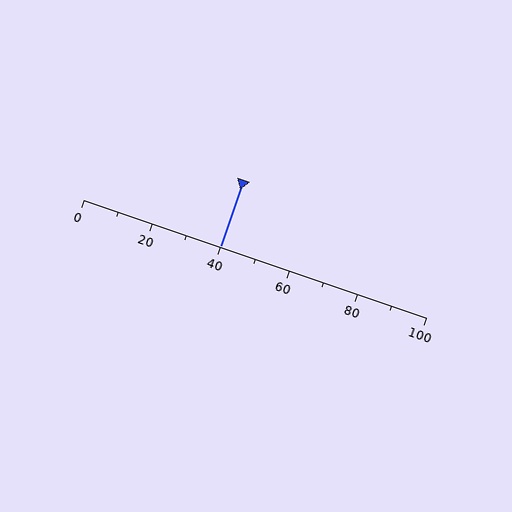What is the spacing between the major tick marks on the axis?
The major ticks are spaced 20 apart.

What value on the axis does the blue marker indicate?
The marker indicates approximately 40.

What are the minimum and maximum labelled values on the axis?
The axis runs from 0 to 100.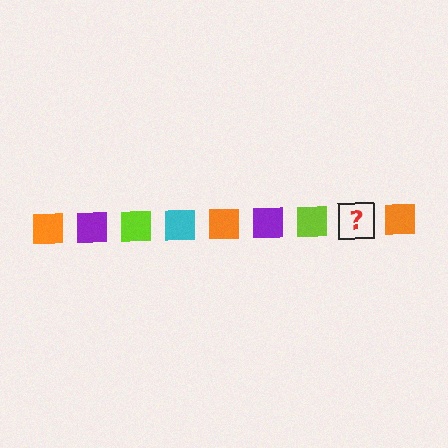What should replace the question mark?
The question mark should be replaced with a cyan square.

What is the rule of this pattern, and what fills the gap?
The rule is that the pattern cycles through orange, purple, lime, cyan squares. The gap should be filled with a cyan square.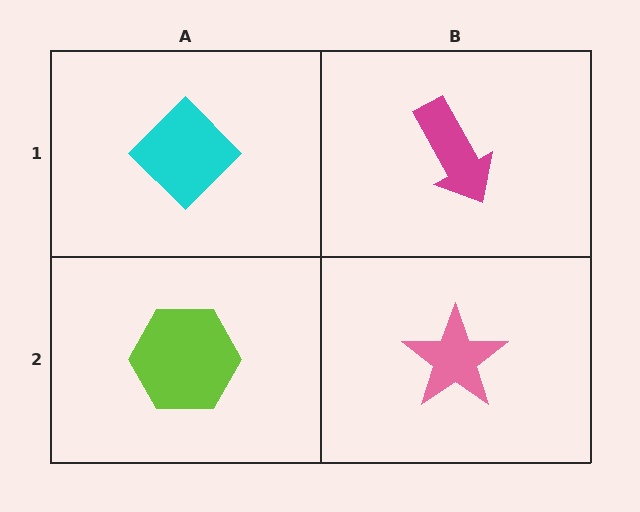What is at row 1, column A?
A cyan diamond.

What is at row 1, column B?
A magenta arrow.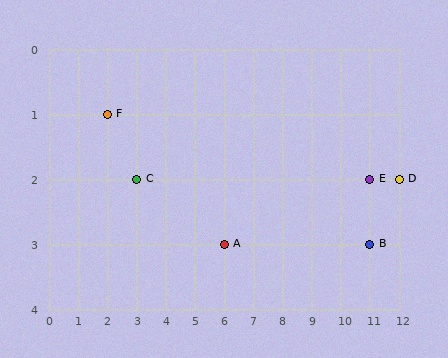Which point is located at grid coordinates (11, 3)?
Point B is at (11, 3).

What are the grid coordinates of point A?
Point A is at grid coordinates (6, 3).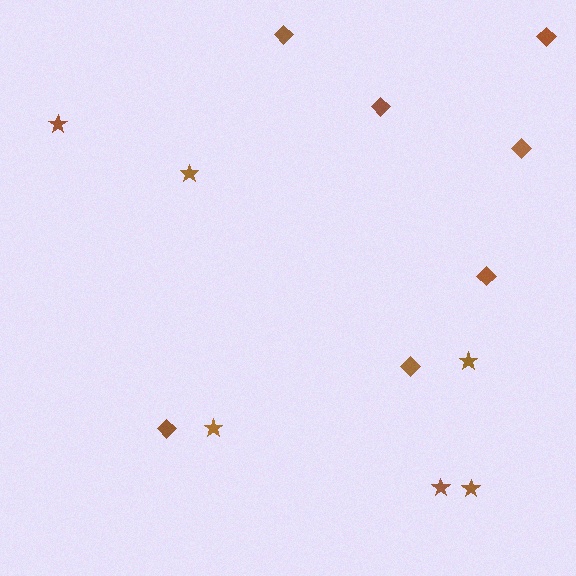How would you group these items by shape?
There are 2 groups: one group of stars (6) and one group of diamonds (7).